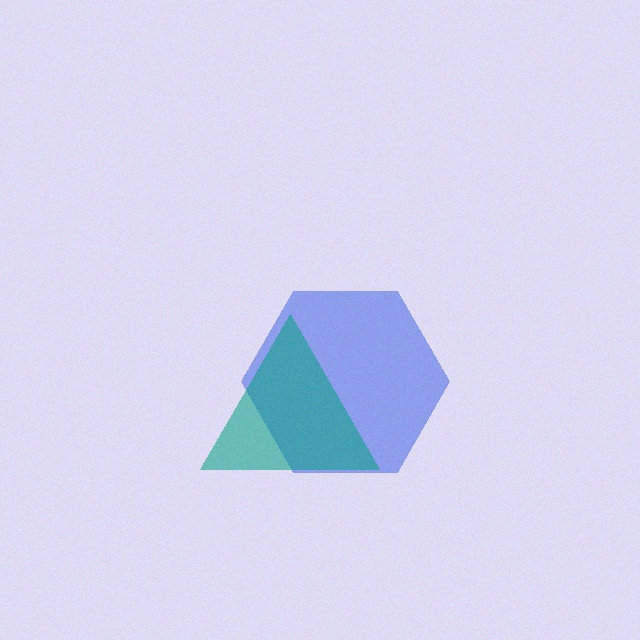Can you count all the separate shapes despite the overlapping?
Yes, there are 2 separate shapes.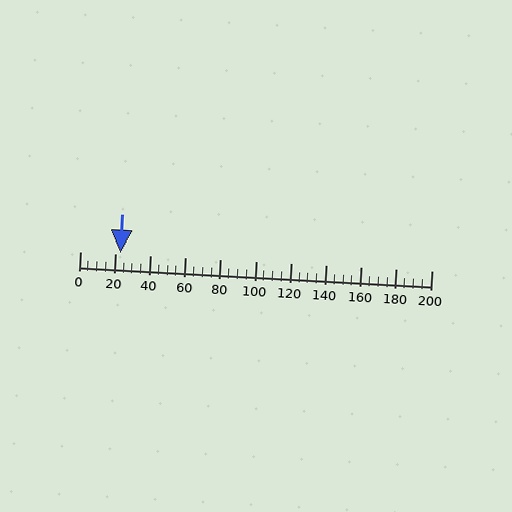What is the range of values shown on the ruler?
The ruler shows values from 0 to 200.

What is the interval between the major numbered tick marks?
The major tick marks are spaced 20 units apart.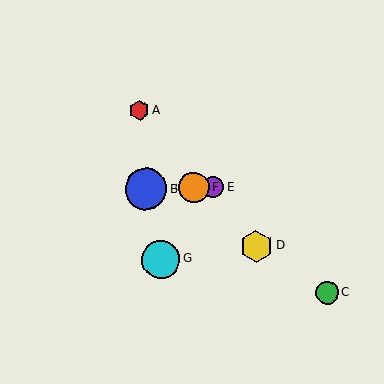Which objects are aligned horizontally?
Objects B, E, F are aligned horizontally.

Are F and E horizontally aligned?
Yes, both are at y≈188.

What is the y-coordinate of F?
Object F is at y≈188.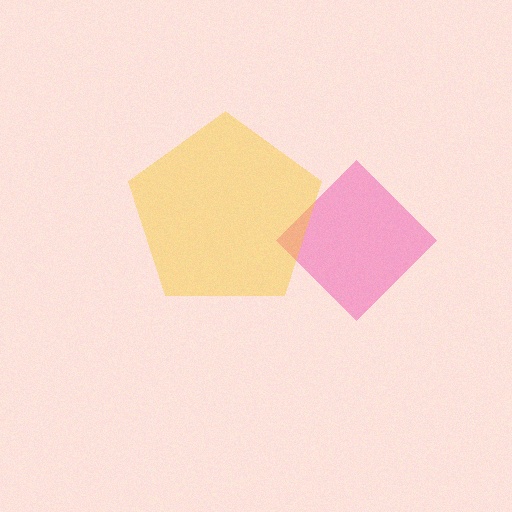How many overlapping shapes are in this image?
There are 2 overlapping shapes in the image.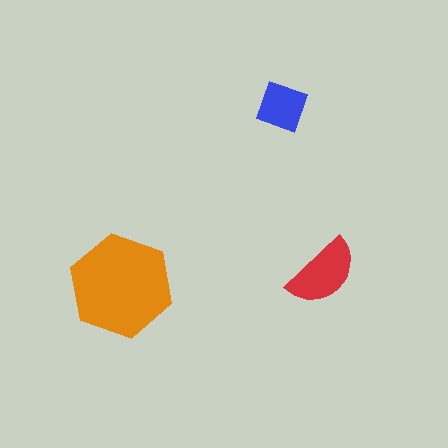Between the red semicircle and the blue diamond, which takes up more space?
The red semicircle.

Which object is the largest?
The orange hexagon.